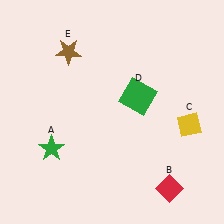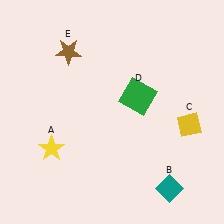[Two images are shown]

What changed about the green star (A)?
In Image 1, A is green. In Image 2, it changed to yellow.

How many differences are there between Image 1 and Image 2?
There are 2 differences between the two images.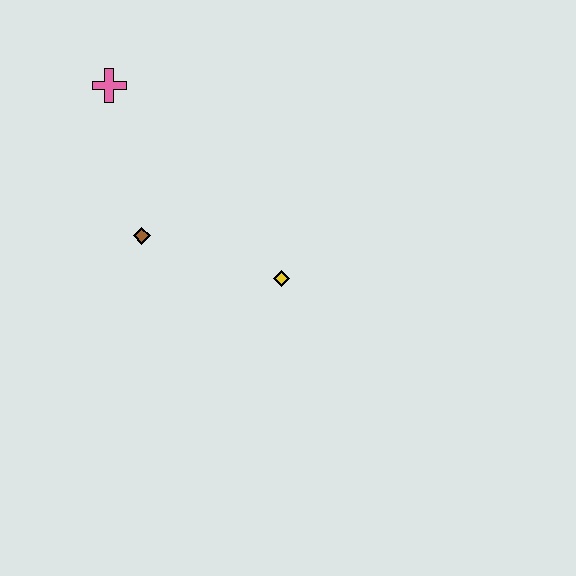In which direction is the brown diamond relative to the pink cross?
The brown diamond is below the pink cross.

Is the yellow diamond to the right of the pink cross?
Yes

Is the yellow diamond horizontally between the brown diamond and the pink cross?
No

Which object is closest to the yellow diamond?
The brown diamond is closest to the yellow diamond.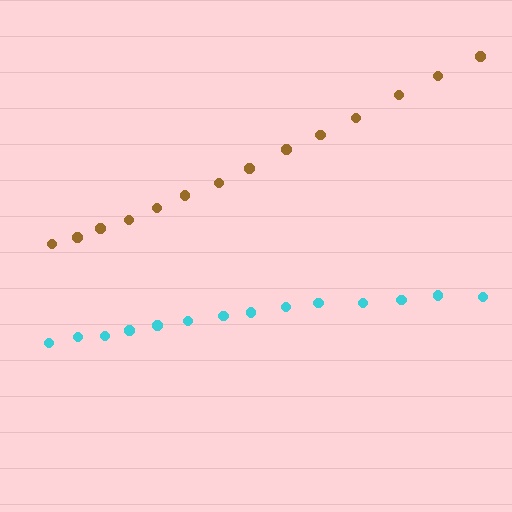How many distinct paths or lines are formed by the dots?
There are 2 distinct paths.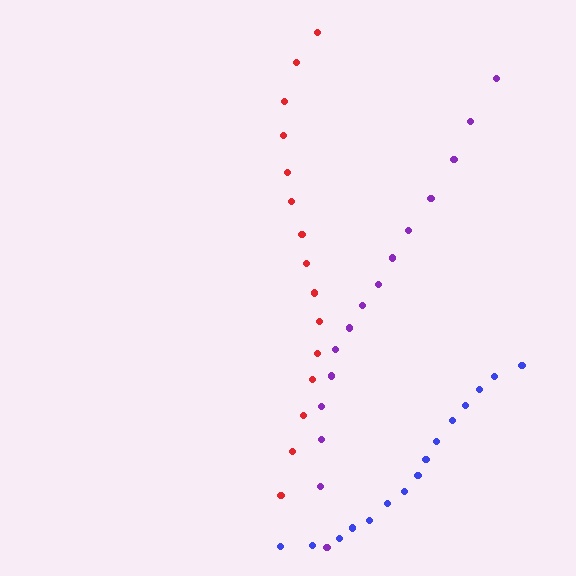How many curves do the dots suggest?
There are 3 distinct paths.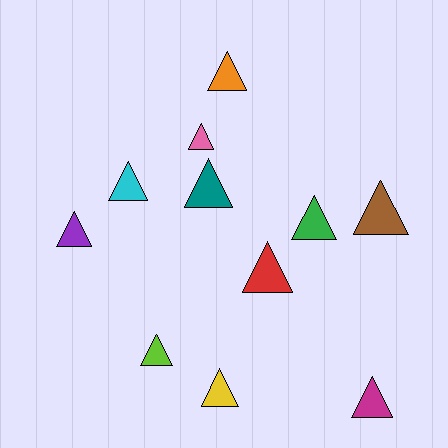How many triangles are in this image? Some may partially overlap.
There are 11 triangles.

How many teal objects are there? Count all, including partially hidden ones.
There is 1 teal object.